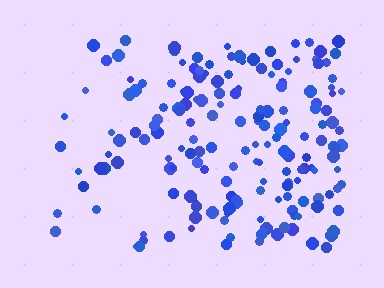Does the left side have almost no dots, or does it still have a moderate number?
Still a moderate number, just noticeably fewer than the right.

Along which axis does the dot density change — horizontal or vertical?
Horizontal.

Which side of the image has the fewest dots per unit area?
The left.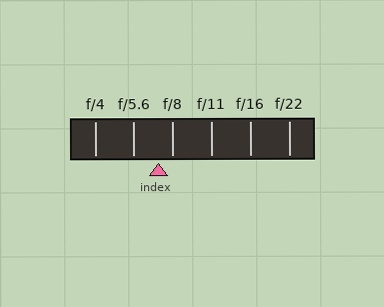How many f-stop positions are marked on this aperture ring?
There are 6 f-stop positions marked.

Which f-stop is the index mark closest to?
The index mark is closest to f/8.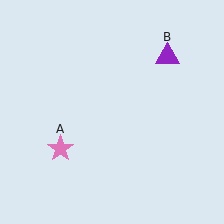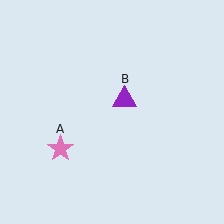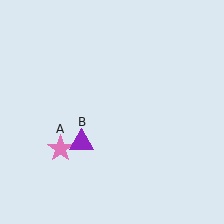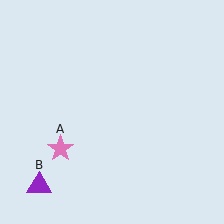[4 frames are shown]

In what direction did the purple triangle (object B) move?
The purple triangle (object B) moved down and to the left.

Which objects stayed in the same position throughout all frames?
Pink star (object A) remained stationary.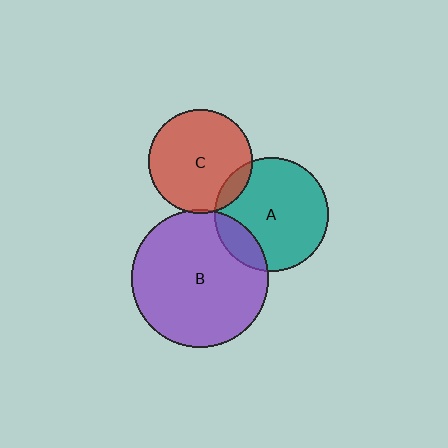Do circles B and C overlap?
Yes.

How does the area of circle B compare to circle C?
Approximately 1.7 times.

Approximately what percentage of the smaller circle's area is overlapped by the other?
Approximately 5%.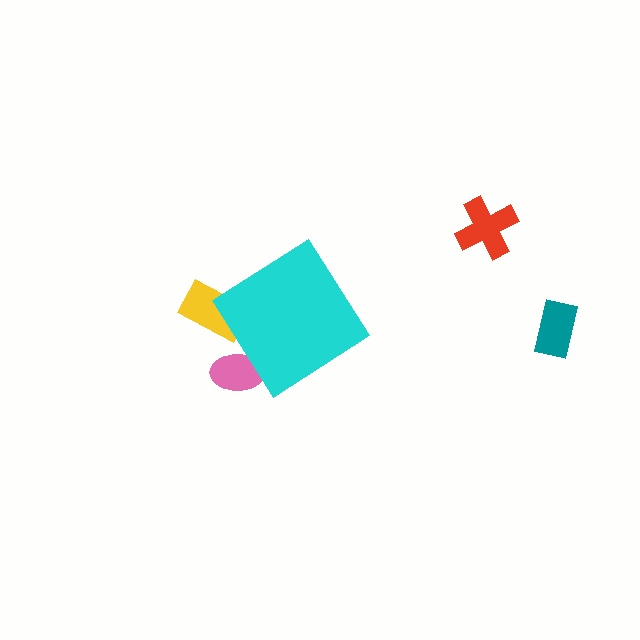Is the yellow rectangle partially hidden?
Yes, the yellow rectangle is partially hidden behind the cyan diamond.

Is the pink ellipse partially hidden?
Yes, the pink ellipse is partially hidden behind the cyan diamond.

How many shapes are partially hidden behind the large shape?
2 shapes are partially hidden.